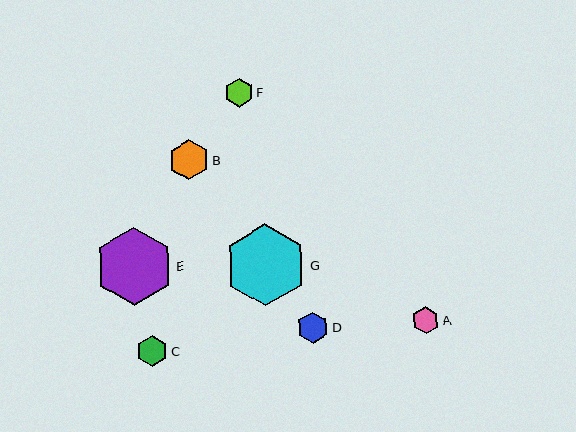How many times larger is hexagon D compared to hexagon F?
Hexagon D is approximately 1.1 times the size of hexagon F.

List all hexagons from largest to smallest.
From largest to smallest: G, E, B, D, C, F, A.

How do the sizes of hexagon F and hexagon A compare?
Hexagon F and hexagon A are approximately the same size.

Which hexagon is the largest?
Hexagon G is the largest with a size of approximately 82 pixels.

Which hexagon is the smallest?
Hexagon A is the smallest with a size of approximately 27 pixels.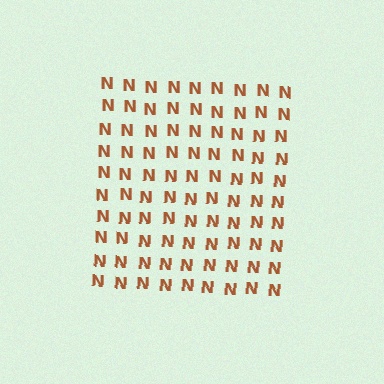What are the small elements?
The small elements are letter N's.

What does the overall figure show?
The overall figure shows a square.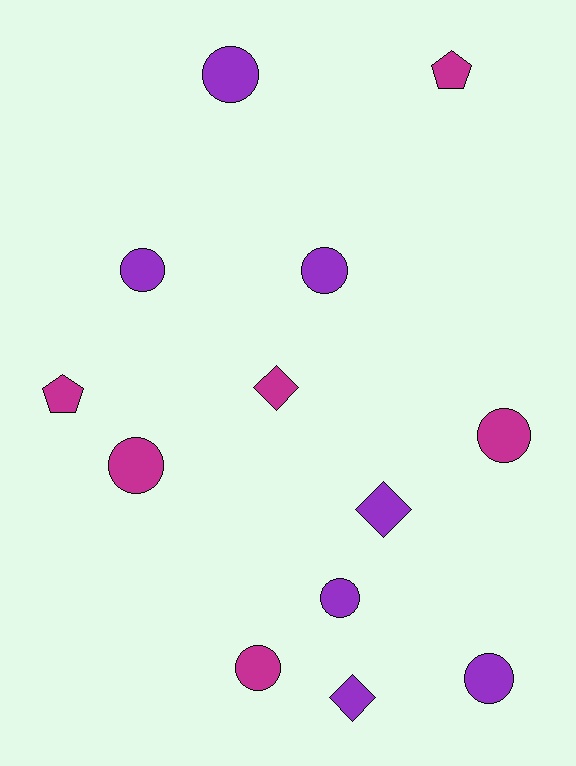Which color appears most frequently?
Purple, with 7 objects.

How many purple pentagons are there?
There are no purple pentagons.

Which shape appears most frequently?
Circle, with 8 objects.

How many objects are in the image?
There are 13 objects.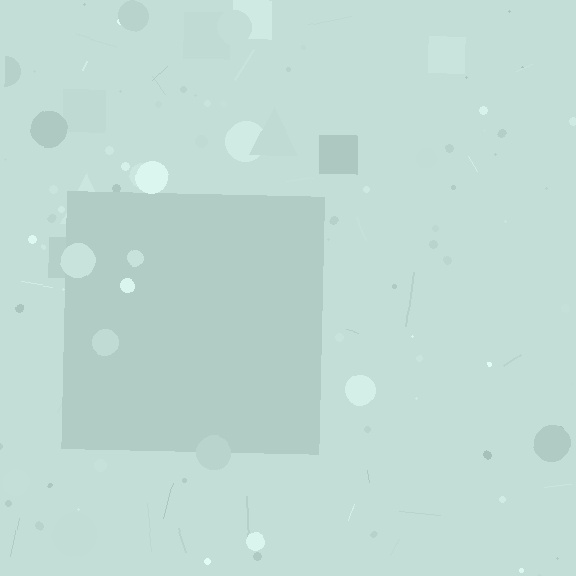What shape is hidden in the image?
A square is hidden in the image.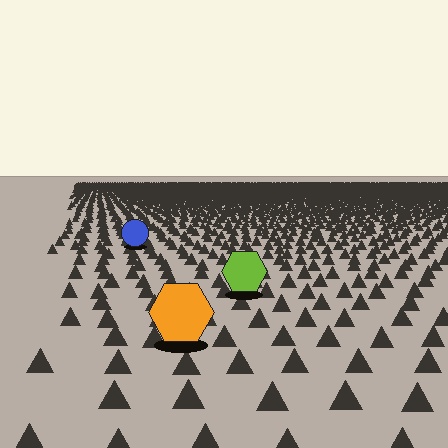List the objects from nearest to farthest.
From nearest to farthest: the orange hexagon, the lime hexagon, the blue circle.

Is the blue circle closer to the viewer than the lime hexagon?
No. The lime hexagon is closer — you can tell from the texture gradient: the ground texture is coarser near it.